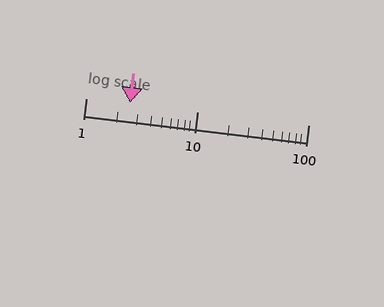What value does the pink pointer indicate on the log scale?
The pointer indicates approximately 2.5.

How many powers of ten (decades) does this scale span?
The scale spans 2 decades, from 1 to 100.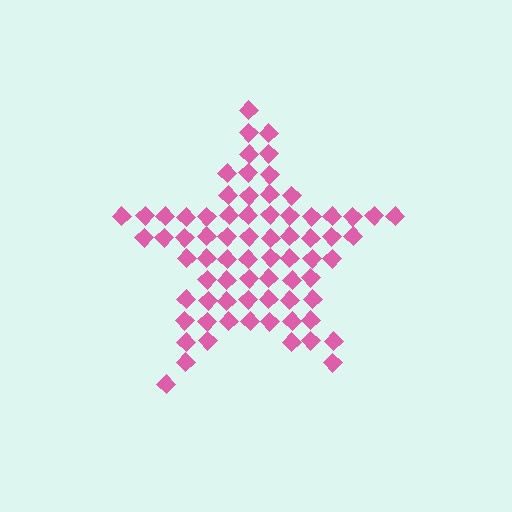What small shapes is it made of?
It is made of small diamonds.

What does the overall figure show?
The overall figure shows a star.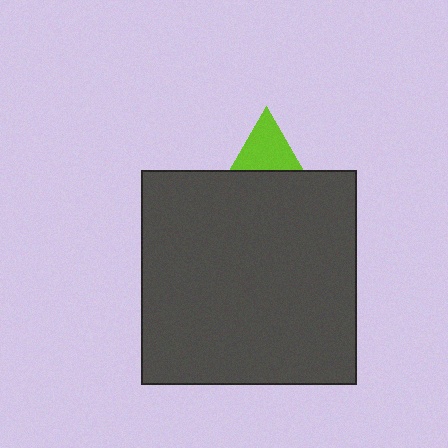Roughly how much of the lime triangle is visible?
A small part of it is visible (roughly 35%).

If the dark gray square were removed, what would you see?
You would see the complete lime triangle.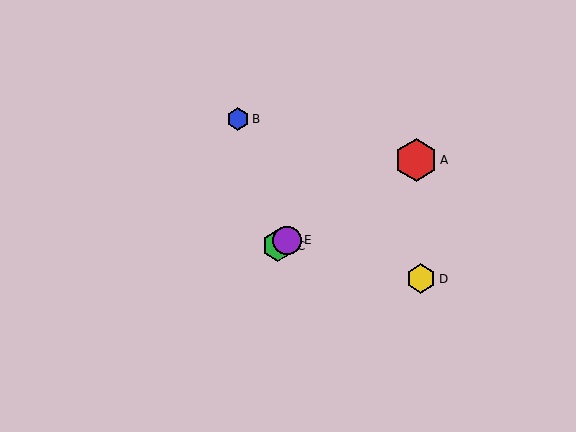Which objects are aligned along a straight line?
Objects A, C, E are aligned along a straight line.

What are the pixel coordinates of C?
Object C is at (278, 246).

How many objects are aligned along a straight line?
3 objects (A, C, E) are aligned along a straight line.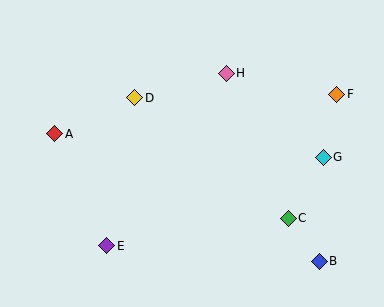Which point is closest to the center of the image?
Point D at (135, 98) is closest to the center.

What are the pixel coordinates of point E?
Point E is at (106, 246).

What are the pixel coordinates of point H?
Point H is at (226, 73).